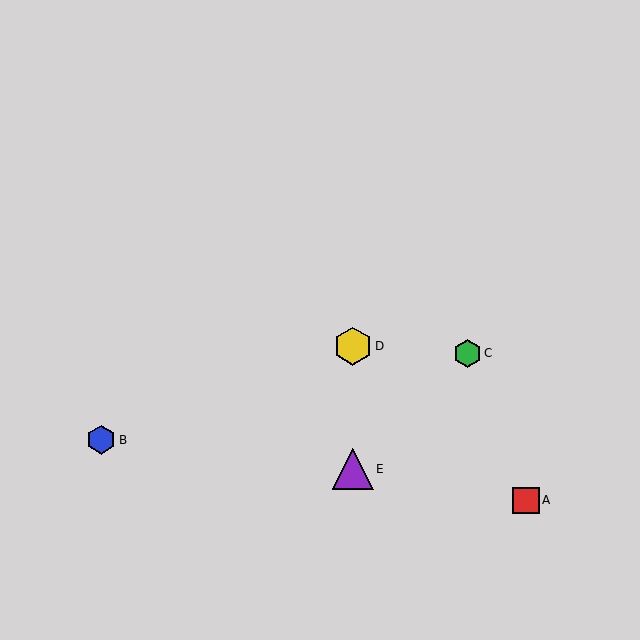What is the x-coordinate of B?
Object B is at x≈101.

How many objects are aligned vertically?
2 objects (D, E) are aligned vertically.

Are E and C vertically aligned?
No, E is at x≈353 and C is at x≈467.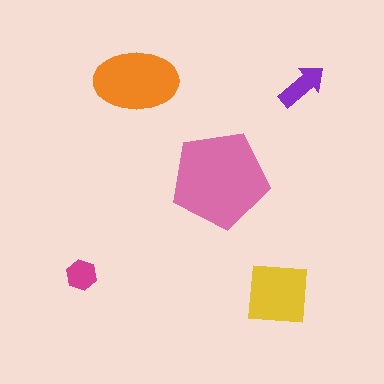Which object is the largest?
The pink pentagon.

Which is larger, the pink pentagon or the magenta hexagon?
The pink pentagon.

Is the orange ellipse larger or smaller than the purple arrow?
Larger.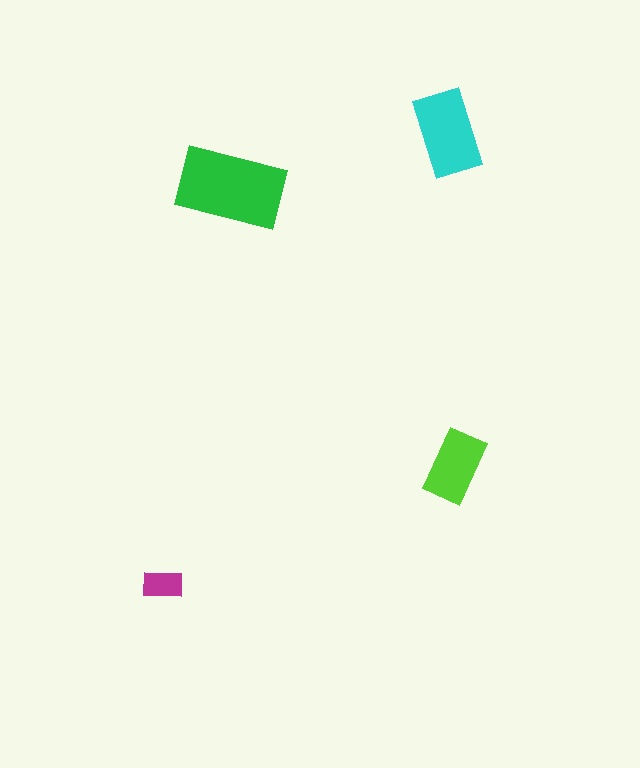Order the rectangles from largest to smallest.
the green one, the cyan one, the lime one, the magenta one.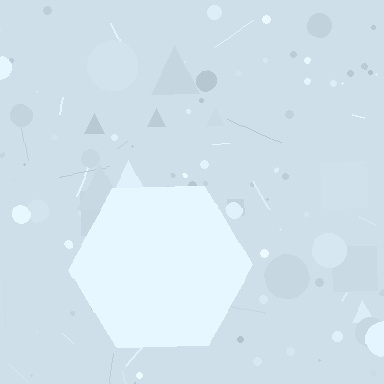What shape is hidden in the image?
A hexagon is hidden in the image.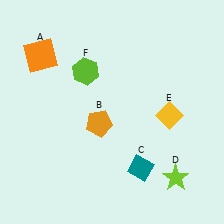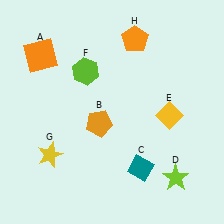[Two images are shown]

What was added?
A yellow star (G), an orange pentagon (H) were added in Image 2.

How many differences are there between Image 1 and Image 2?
There are 2 differences between the two images.